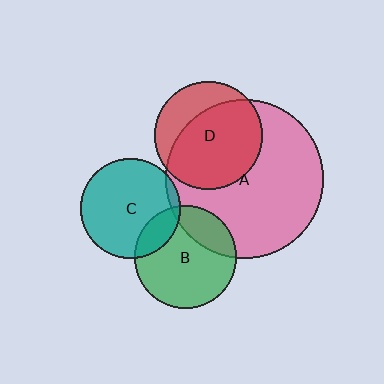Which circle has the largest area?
Circle A (pink).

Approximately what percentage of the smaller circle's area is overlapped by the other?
Approximately 25%.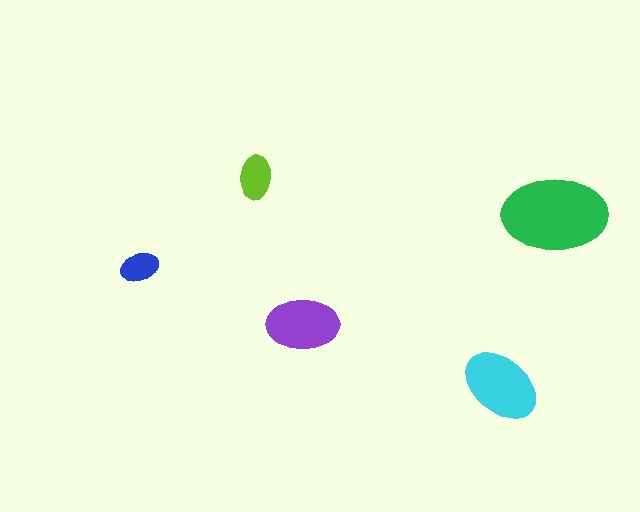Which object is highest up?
The lime ellipse is topmost.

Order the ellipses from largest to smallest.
the green one, the cyan one, the purple one, the lime one, the blue one.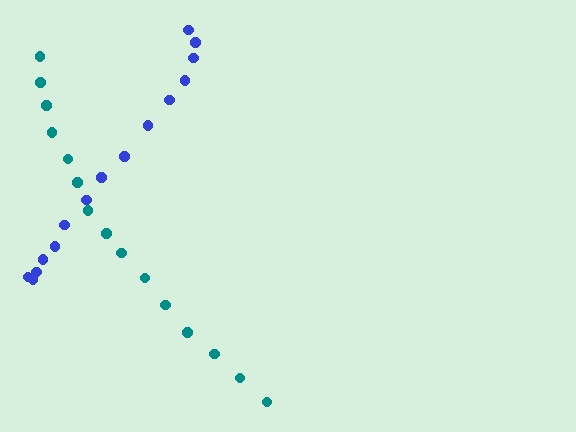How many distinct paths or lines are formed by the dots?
There are 2 distinct paths.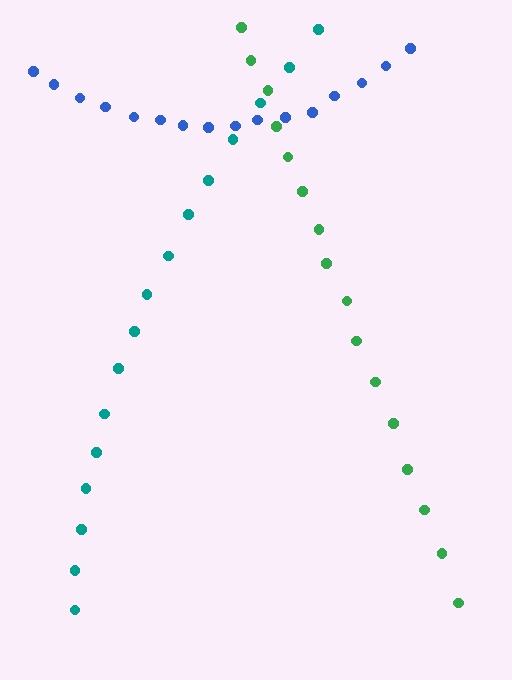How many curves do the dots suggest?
There are 3 distinct paths.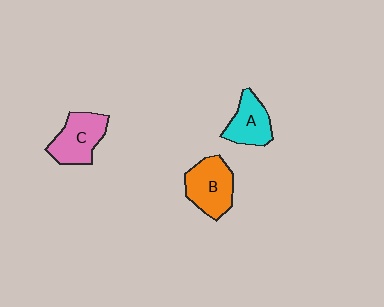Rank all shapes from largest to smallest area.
From largest to smallest: B (orange), C (pink), A (cyan).